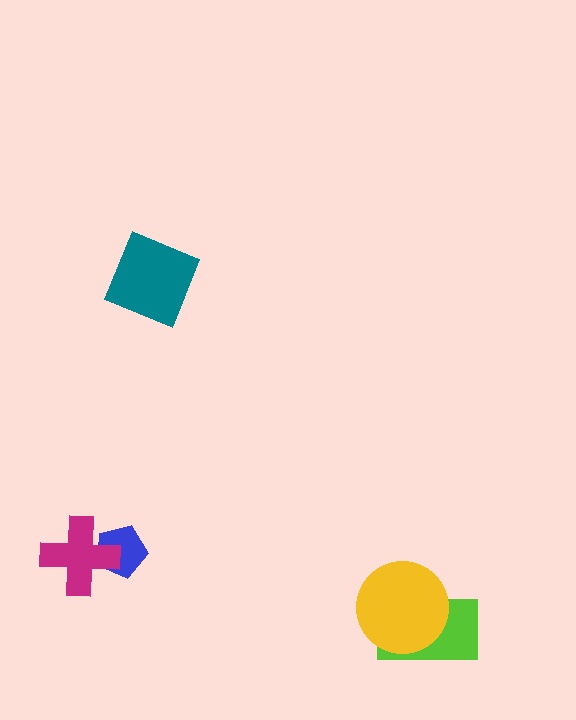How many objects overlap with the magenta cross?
1 object overlaps with the magenta cross.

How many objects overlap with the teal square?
0 objects overlap with the teal square.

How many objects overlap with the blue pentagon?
1 object overlaps with the blue pentagon.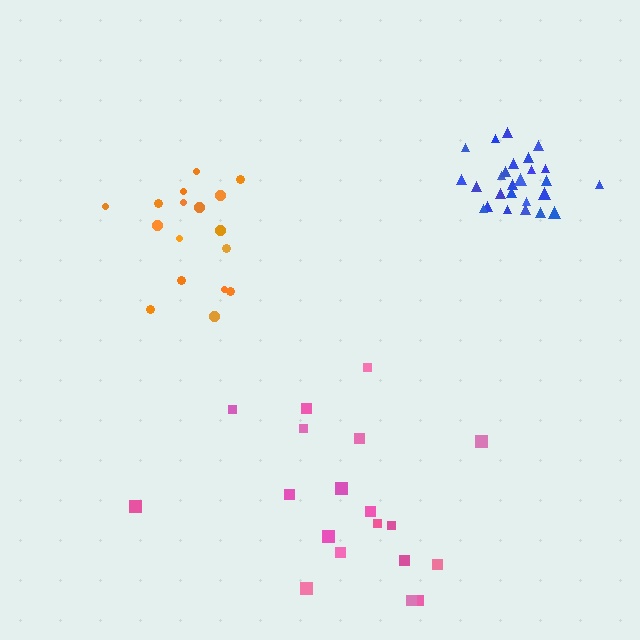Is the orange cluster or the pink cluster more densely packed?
Orange.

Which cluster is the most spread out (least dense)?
Pink.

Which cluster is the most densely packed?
Blue.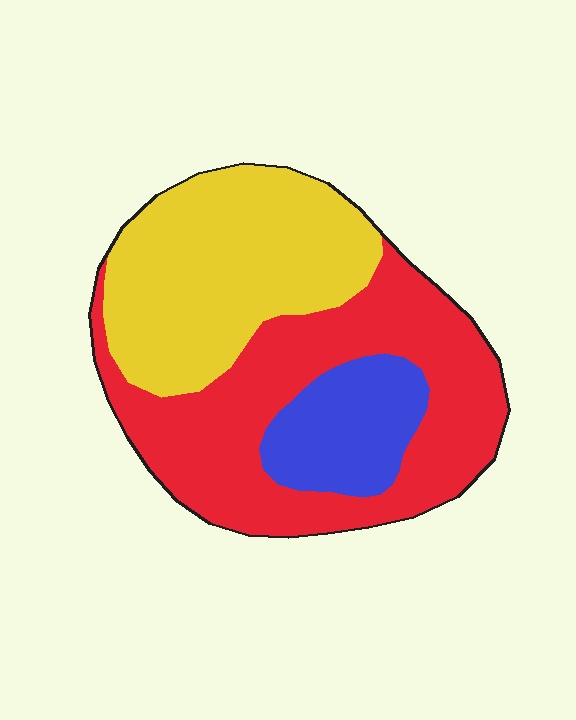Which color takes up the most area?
Red, at roughly 45%.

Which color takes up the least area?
Blue, at roughly 15%.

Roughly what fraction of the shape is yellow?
Yellow takes up about three eighths (3/8) of the shape.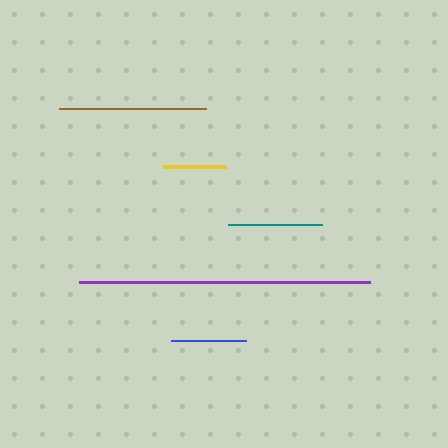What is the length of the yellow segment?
The yellow segment is approximately 64 pixels long.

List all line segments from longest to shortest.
From longest to shortest: purple, brown, teal, blue, yellow.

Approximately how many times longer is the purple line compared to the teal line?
The purple line is approximately 3.1 times the length of the teal line.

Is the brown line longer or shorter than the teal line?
The brown line is longer than the teal line.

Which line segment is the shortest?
The yellow line is the shortest at approximately 64 pixels.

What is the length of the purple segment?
The purple segment is approximately 290 pixels long.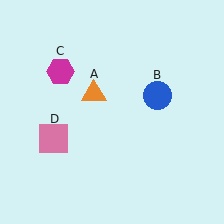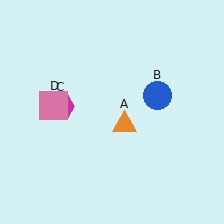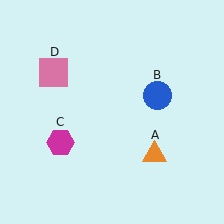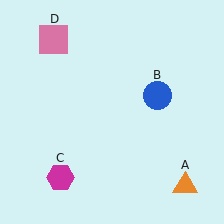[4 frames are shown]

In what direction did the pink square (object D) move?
The pink square (object D) moved up.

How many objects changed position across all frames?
3 objects changed position: orange triangle (object A), magenta hexagon (object C), pink square (object D).